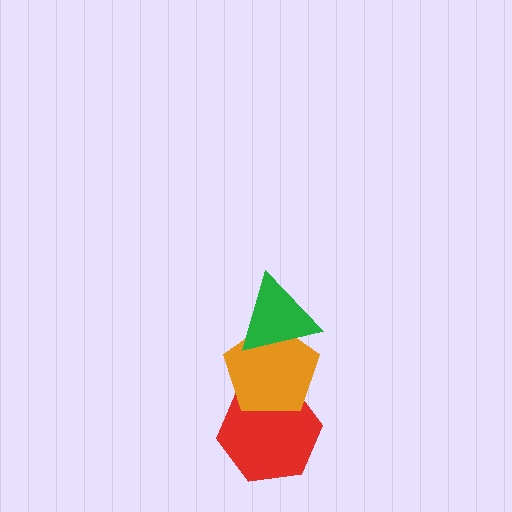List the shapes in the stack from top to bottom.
From top to bottom: the green triangle, the orange pentagon, the red hexagon.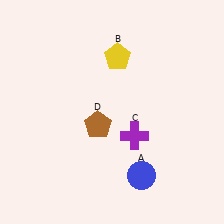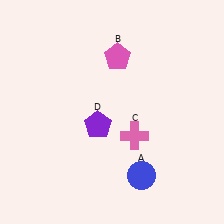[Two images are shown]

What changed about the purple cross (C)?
In Image 1, C is purple. In Image 2, it changed to pink.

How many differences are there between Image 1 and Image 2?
There are 3 differences between the two images.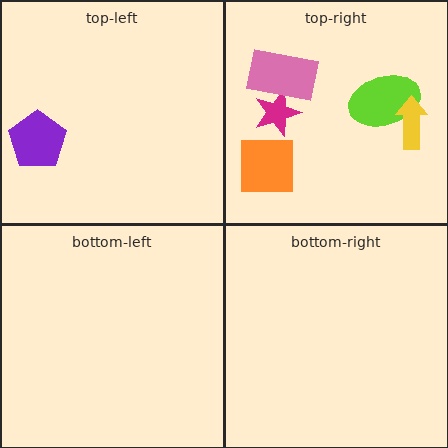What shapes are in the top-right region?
The lime ellipse, the yellow arrow, the magenta star, the orange square, the pink rectangle.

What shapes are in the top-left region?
The purple pentagon.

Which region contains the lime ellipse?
The top-right region.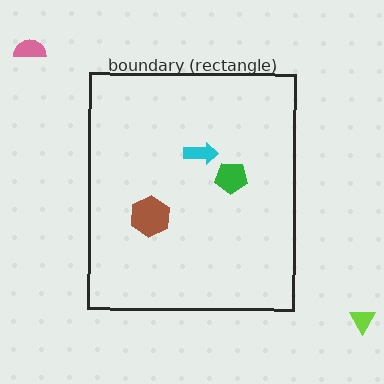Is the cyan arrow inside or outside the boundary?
Inside.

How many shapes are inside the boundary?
3 inside, 2 outside.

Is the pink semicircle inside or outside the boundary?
Outside.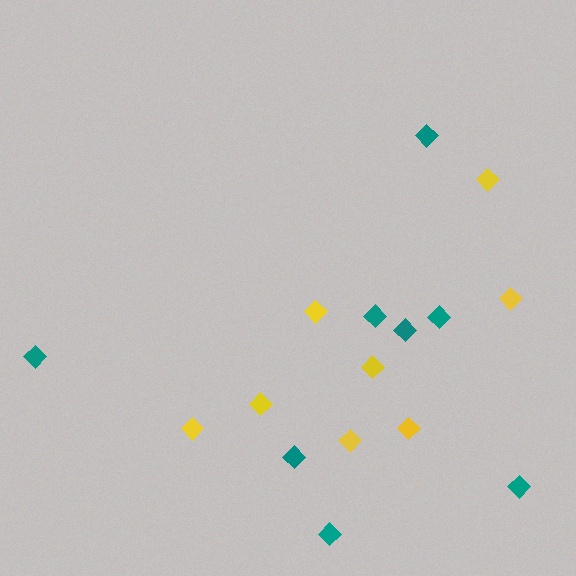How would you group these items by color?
There are 2 groups: one group of yellow diamonds (8) and one group of teal diamonds (8).